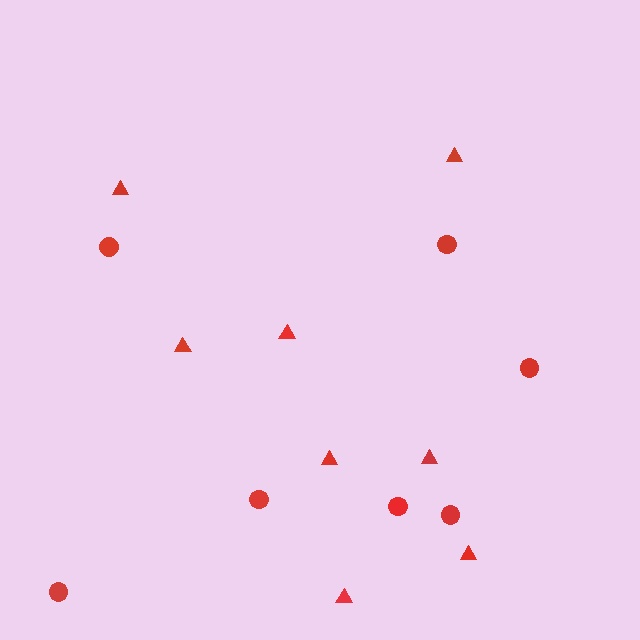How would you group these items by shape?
There are 2 groups: one group of triangles (8) and one group of circles (7).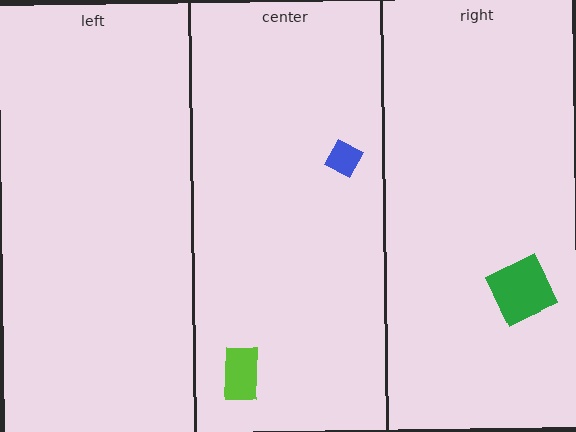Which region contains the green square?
The right region.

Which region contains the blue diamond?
The center region.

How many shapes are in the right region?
1.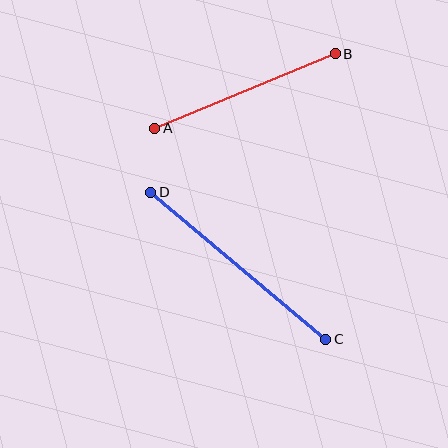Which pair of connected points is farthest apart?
Points C and D are farthest apart.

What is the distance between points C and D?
The distance is approximately 229 pixels.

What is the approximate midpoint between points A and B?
The midpoint is at approximately (245, 91) pixels.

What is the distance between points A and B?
The distance is approximately 195 pixels.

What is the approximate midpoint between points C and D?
The midpoint is at approximately (238, 266) pixels.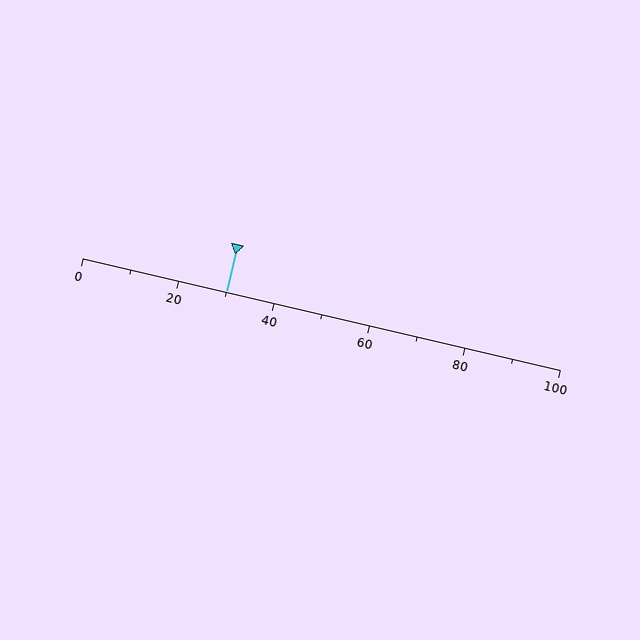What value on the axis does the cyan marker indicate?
The marker indicates approximately 30.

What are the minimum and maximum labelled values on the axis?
The axis runs from 0 to 100.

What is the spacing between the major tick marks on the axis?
The major ticks are spaced 20 apart.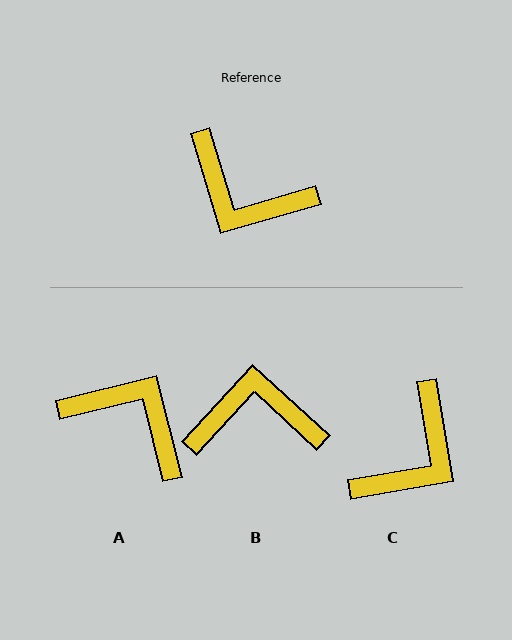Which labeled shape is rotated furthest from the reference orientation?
A, about 177 degrees away.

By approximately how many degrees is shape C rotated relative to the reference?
Approximately 83 degrees counter-clockwise.